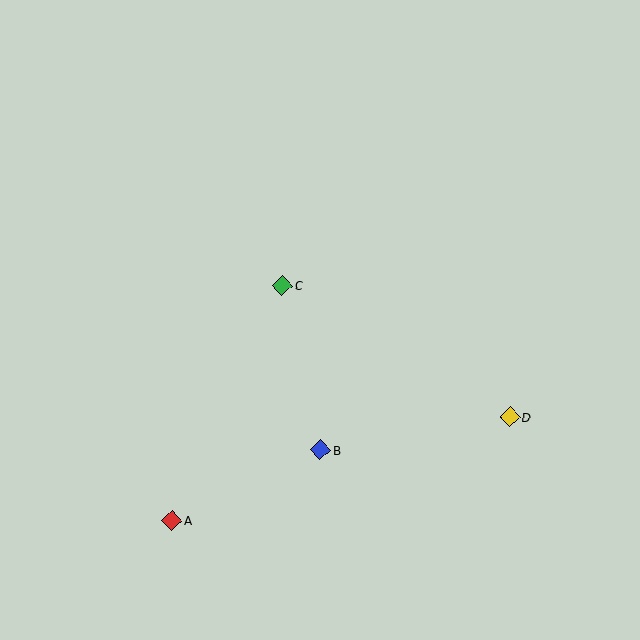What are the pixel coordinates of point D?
Point D is at (510, 417).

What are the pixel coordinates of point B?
Point B is at (320, 450).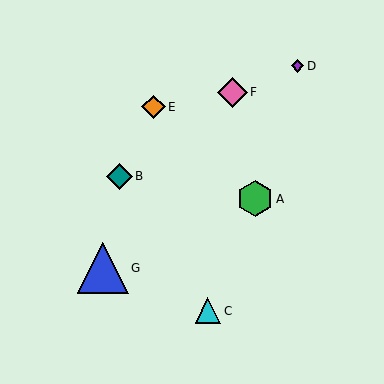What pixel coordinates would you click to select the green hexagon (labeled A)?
Click at (255, 199) to select the green hexagon A.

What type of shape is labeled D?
Shape D is a purple diamond.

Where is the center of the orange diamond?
The center of the orange diamond is at (154, 107).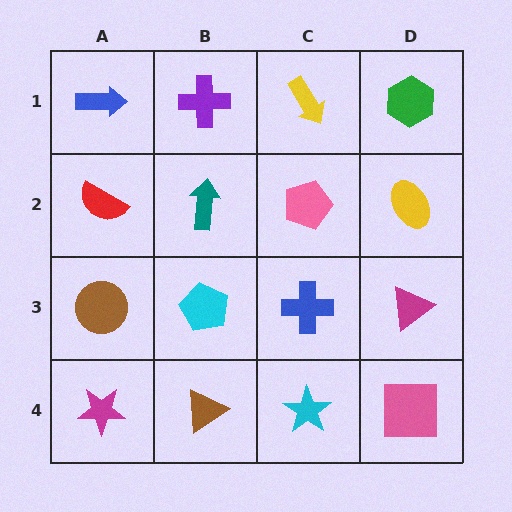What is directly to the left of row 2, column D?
A pink pentagon.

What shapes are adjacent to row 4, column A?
A brown circle (row 3, column A), a brown triangle (row 4, column B).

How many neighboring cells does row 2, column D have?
3.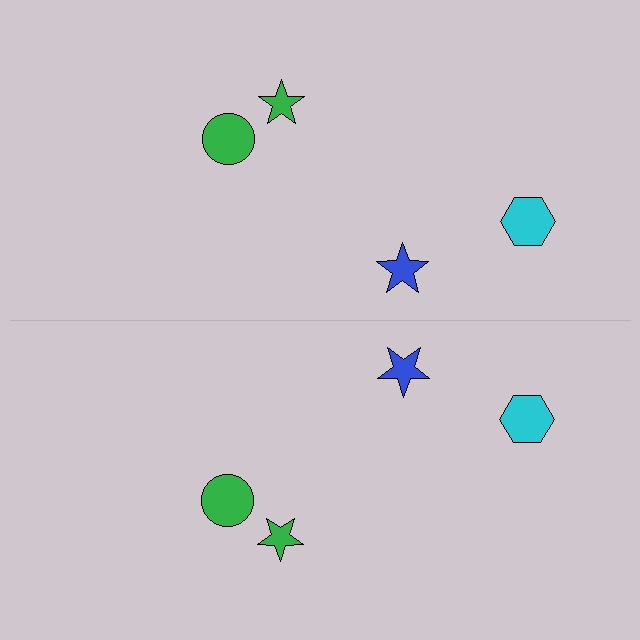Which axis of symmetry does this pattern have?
The pattern has a horizontal axis of symmetry running through the center of the image.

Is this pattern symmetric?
Yes, this pattern has bilateral (reflection) symmetry.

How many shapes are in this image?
There are 8 shapes in this image.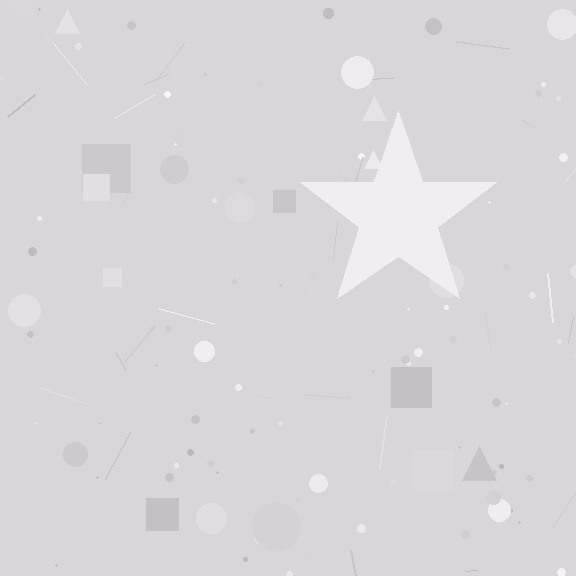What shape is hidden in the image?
A star is hidden in the image.